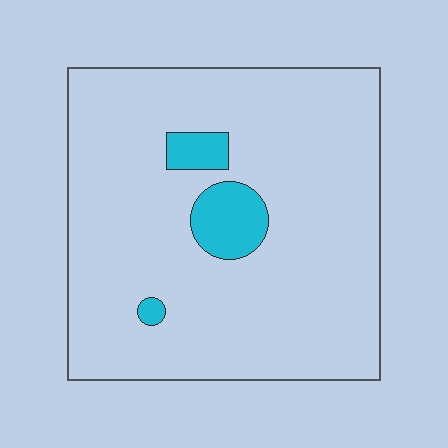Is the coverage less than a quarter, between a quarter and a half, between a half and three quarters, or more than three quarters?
Less than a quarter.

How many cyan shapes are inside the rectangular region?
3.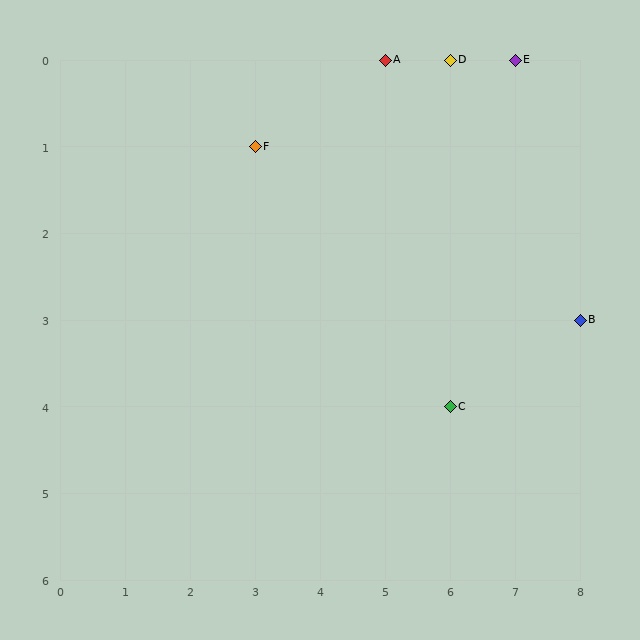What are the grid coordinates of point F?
Point F is at grid coordinates (3, 1).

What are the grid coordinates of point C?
Point C is at grid coordinates (6, 4).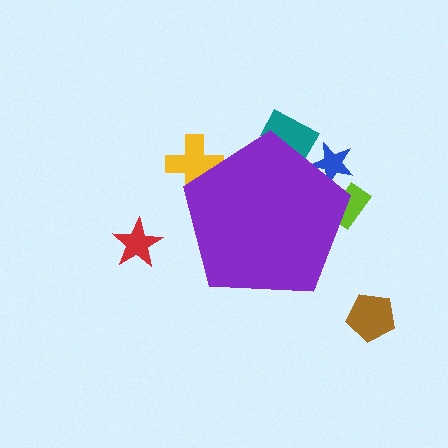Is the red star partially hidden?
No, the red star is fully visible.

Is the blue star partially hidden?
Yes, the blue star is partially hidden behind the purple pentagon.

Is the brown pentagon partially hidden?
No, the brown pentagon is fully visible.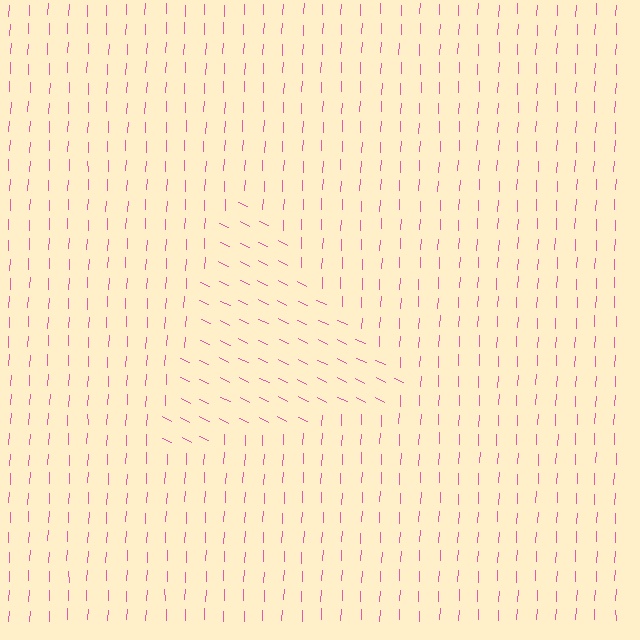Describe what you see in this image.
The image is filled with small pink line segments. A triangle region in the image has lines oriented differently from the surrounding lines, creating a visible texture boundary.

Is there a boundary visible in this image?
Yes, there is a texture boundary formed by a change in line orientation.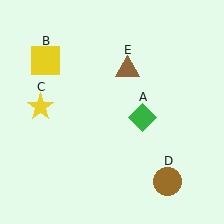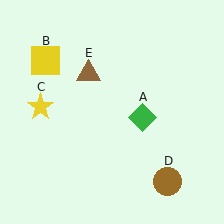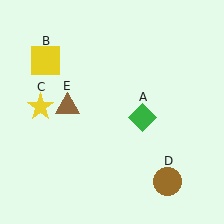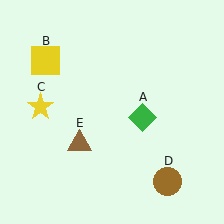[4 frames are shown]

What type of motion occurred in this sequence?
The brown triangle (object E) rotated counterclockwise around the center of the scene.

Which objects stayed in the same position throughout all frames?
Green diamond (object A) and yellow square (object B) and yellow star (object C) and brown circle (object D) remained stationary.